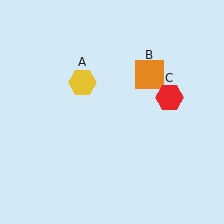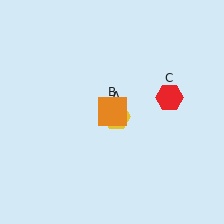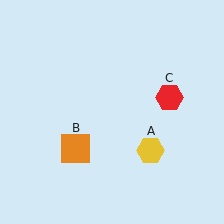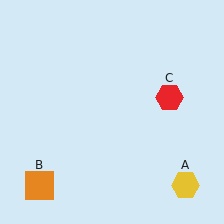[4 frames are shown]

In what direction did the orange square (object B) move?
The orange square (object B) moved down and to the left.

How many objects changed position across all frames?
2 objects changed position: yellow hexagon (object A), orange square (object B).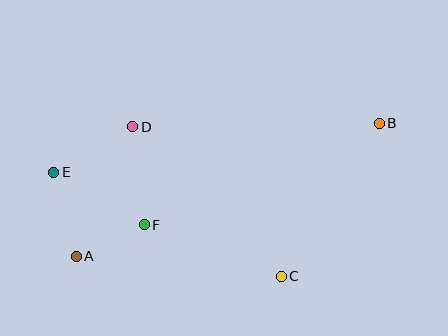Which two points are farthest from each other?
Points A and B are farthest from each other.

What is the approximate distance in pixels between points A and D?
The distance between A and D is approximately 141 pixels.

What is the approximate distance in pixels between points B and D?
The distance between B and D is approximately 247 pixels.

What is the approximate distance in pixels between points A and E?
The distance between A and E is approximately 87 pixels.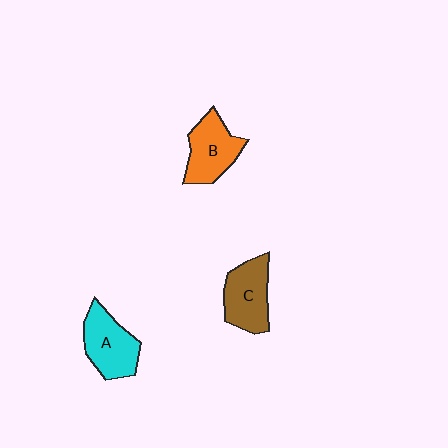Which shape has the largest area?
Shape A (cyan).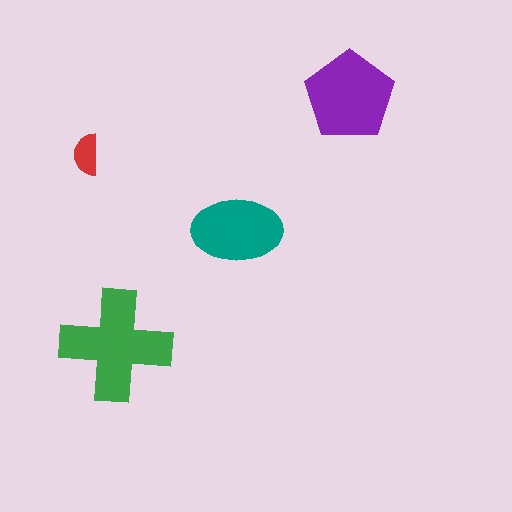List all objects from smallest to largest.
The red semicircle, the teal ellipse, the purple pentagon, the green cross.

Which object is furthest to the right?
The purple pentagon is rightmost.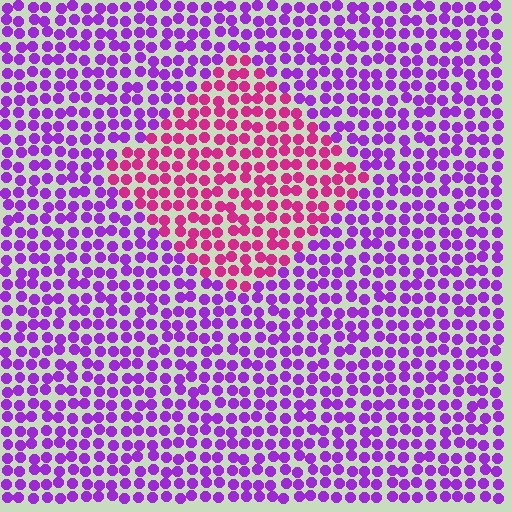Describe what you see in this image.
The image is filled with small purple elements in a uniform arrangement. A diamond-shaped region is visible where the elements are tinted to a slightly different hue, forming a subtle color boundary.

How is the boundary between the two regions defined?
The boundary is defined purely by a slight shift in hue (about 45 degrees). Spacing, size, and orientation are identical on both sides.